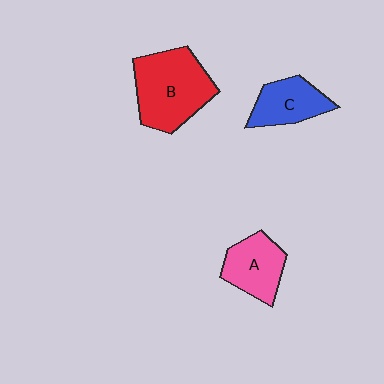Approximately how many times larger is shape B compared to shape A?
Approximately 1.6 times.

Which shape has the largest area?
Shape B (red).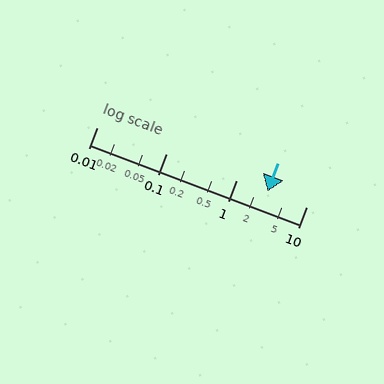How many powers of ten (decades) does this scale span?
The scale spans 3 decades, from 0.01 to 10.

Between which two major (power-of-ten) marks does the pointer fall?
The pointer is between 1 and 10.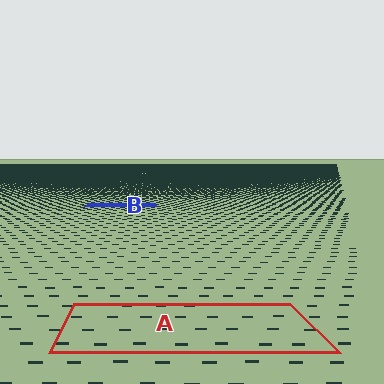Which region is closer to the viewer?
Region A is closer. The texture elements there are larger and more spread out.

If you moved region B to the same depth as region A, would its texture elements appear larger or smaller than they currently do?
They would appear larger. At a closer depth, the same texture elements are projected at a bigger on-screen size.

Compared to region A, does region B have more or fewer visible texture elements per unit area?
Region B has more texture elements per unit area — they are packed more densely because it is farther away.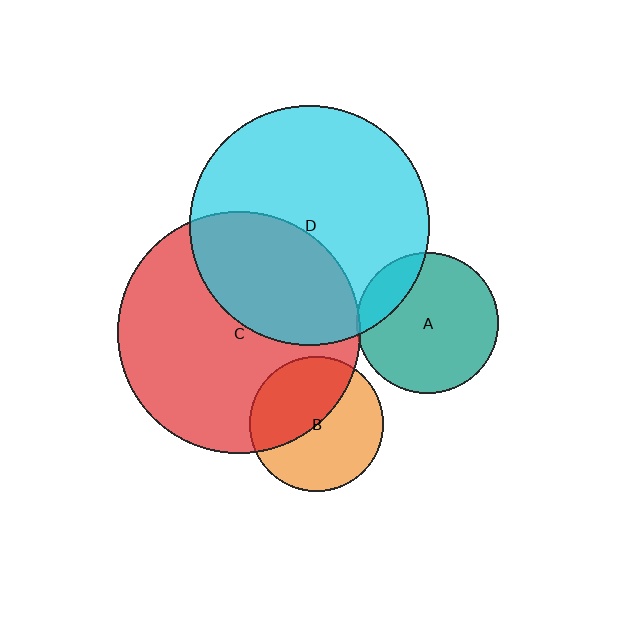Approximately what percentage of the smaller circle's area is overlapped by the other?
Approximately 35%.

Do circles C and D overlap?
Yes.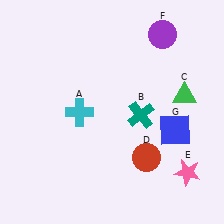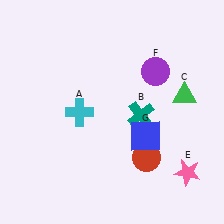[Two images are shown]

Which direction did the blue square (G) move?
The blue square (G) moved left.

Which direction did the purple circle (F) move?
The purple circle (F) moved down.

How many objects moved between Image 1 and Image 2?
2 objects moved between the two images.